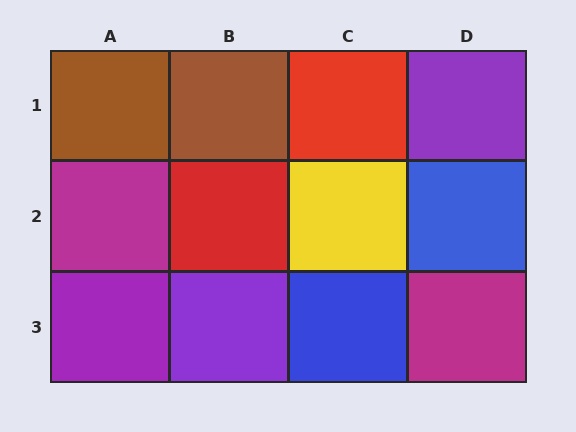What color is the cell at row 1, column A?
Brown.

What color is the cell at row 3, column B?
Purple.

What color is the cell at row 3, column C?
Blue.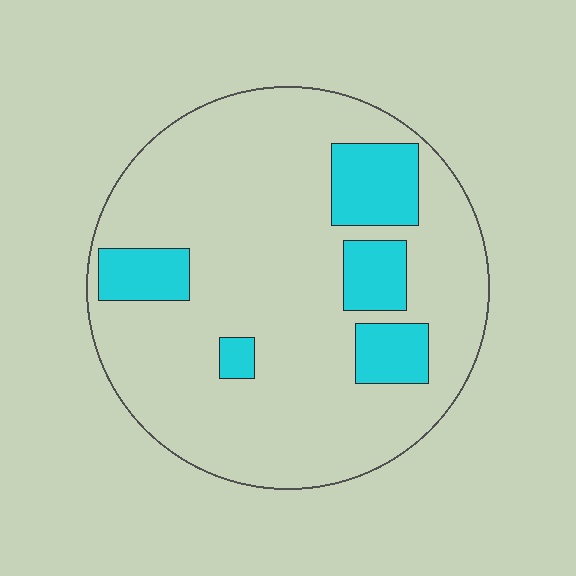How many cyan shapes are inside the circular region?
5.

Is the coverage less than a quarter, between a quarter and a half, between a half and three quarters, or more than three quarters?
Less than a quarter.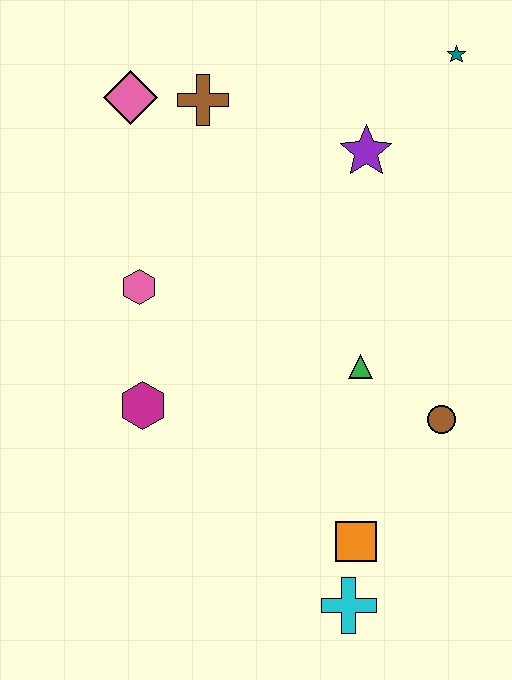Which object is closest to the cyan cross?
The orange square is closest to the cyan cross.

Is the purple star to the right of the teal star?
No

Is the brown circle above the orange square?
Yes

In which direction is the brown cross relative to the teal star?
The brown cross is to the left of the teal star.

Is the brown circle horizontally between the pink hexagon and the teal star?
Yes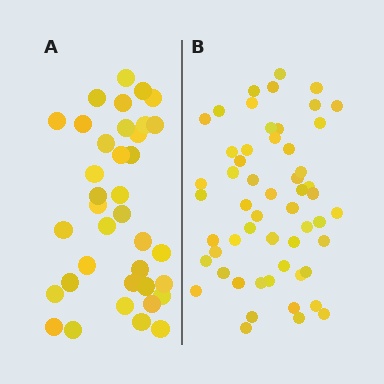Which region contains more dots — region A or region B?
Region B (the right region) has more dots.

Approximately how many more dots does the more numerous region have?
Region B has approximately 20 more dots than region A.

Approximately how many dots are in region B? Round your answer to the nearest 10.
About 60 dots. (The exact count is 55, which rounds to 60.)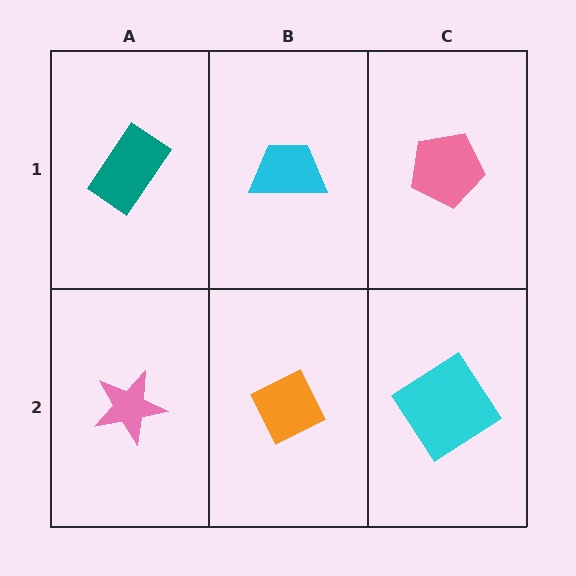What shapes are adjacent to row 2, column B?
A cyan trapezoid (row 1, column B), a pink star (row 2, column A), a cyan diamond (row 2, column C).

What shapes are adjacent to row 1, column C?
A cyan diamond (row 2, column C), a cyan trapezoid (row 1, column B).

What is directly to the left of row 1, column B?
A teal rectangle.